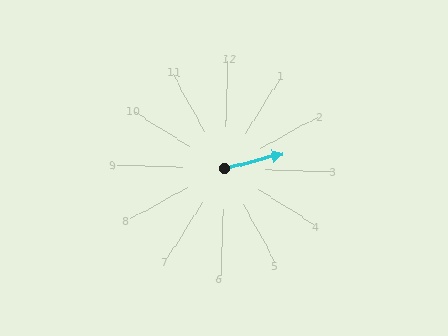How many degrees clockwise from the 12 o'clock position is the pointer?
Approximately 74 degrees.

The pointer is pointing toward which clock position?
Roughly 2 o'clock.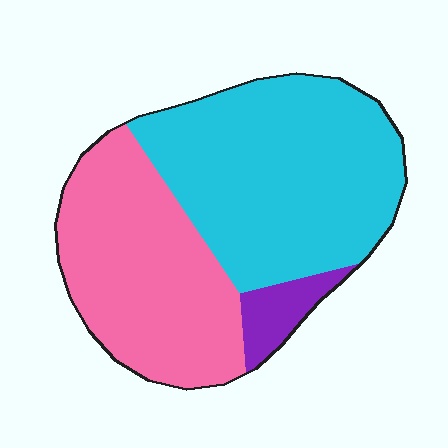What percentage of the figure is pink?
Pink covers about 40% of the figure.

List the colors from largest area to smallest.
From largest to smallest: cyan, pink, purple.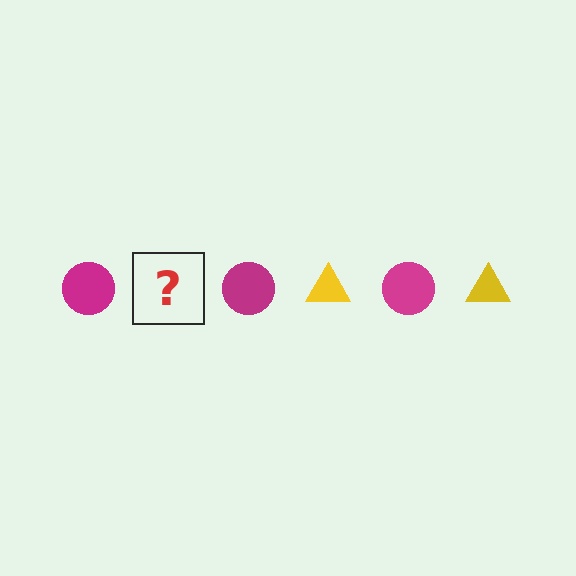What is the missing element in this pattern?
The missing element is a yellow triangle.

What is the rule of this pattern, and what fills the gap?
The rule is that the pattern alternates between magenta circle and yellow triangle. The gap should be filled with a yellow triangle.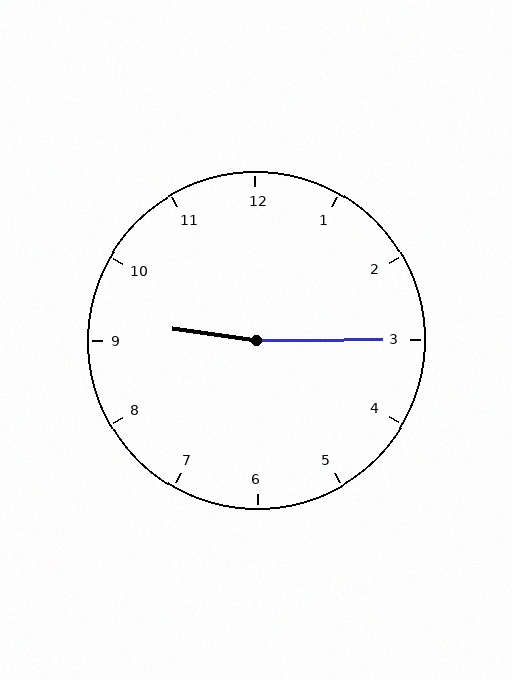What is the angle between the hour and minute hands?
Approximately 172 degrees.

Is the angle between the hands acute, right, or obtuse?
It is obtuse.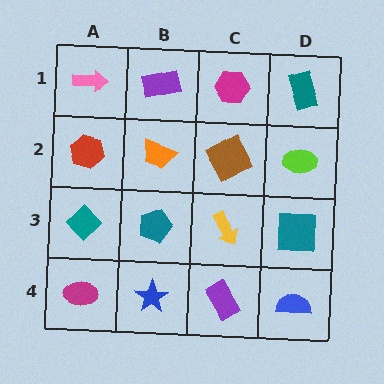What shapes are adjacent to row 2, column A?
A pink arrow (row 1, column A), a teal diamond (row 3, column A), an orange trapezoid (row 2, column B).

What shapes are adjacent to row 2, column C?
A magenta hexagon (row 1, column C), a yellow arrow (row 3, column C), an orange trapezoid (row 2, column B), a lime ellipse (row 2, column D).